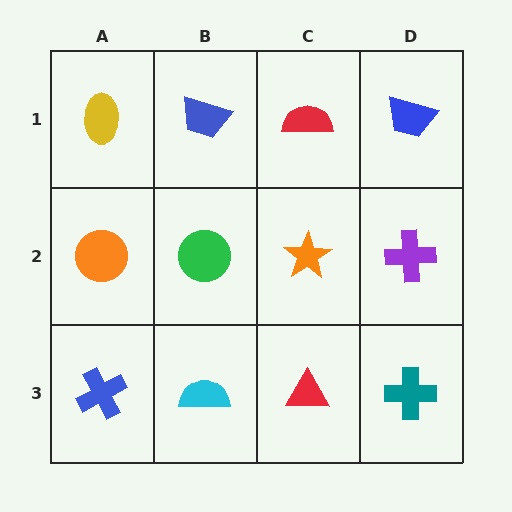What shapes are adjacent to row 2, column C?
A red semicircle (row 1, column C), a red triangle (row 3, column C), a green circle (row 2, column B), a purple cross (row 2, column D).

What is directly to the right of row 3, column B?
A red triangle.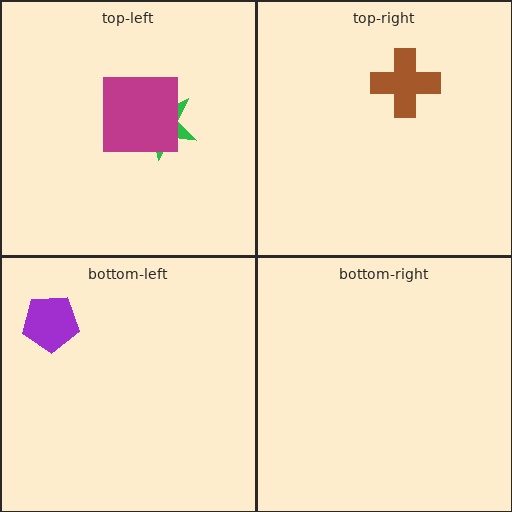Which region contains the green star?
The top-left region.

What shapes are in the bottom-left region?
The purple pentagon.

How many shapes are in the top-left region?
2.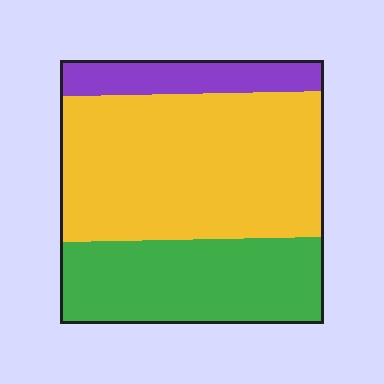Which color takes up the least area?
Purple, at roughly 15%.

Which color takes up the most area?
Yellow, at roughly 55%.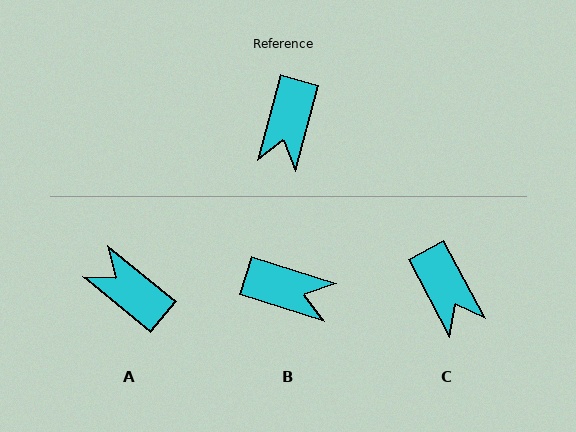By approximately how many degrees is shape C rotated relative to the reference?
Approximately 43 degrees counter-clockwise.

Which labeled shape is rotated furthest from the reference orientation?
A, about 115 degrees away.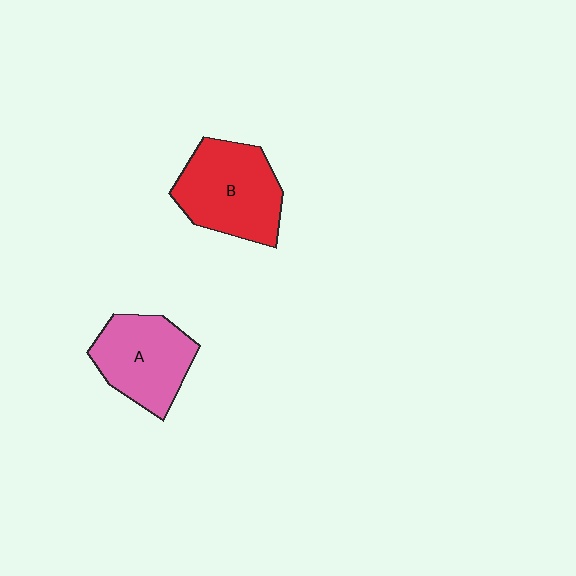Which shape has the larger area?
Shape B (red).